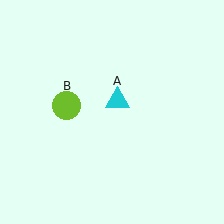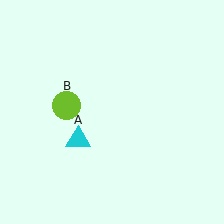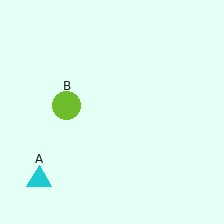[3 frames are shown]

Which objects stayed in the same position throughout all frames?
Lime circle (object B) remained stationary.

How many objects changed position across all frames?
1 object changed position: cyan triangle (object A).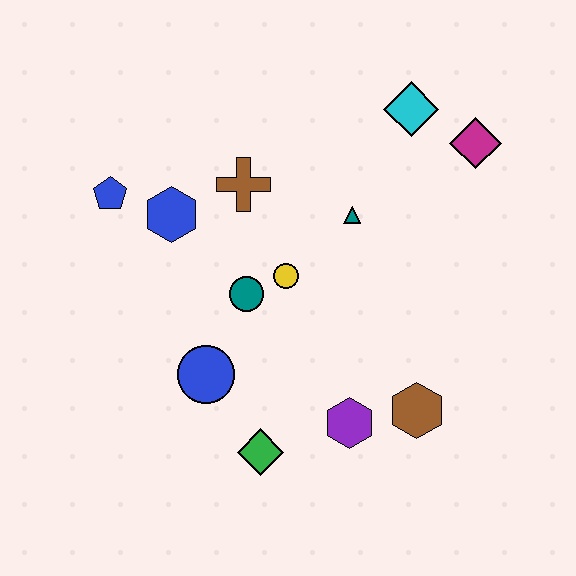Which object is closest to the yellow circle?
The teal circle is closest to the yellow circle.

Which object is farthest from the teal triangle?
The green diamond is farthest from the teal triangle.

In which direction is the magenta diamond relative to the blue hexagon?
The magenta diamond is to the right of the blue hexagon.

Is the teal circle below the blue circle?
No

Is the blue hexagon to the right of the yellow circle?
No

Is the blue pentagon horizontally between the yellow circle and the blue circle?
No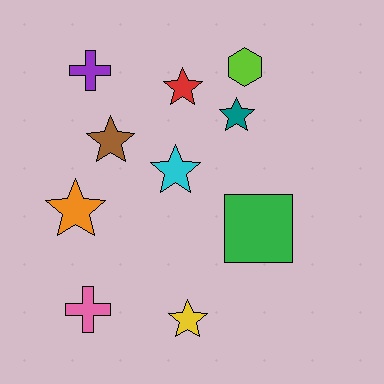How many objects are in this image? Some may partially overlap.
There are 10 objects.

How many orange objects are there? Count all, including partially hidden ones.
There is 1 orange object.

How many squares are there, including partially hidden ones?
There is 1 square.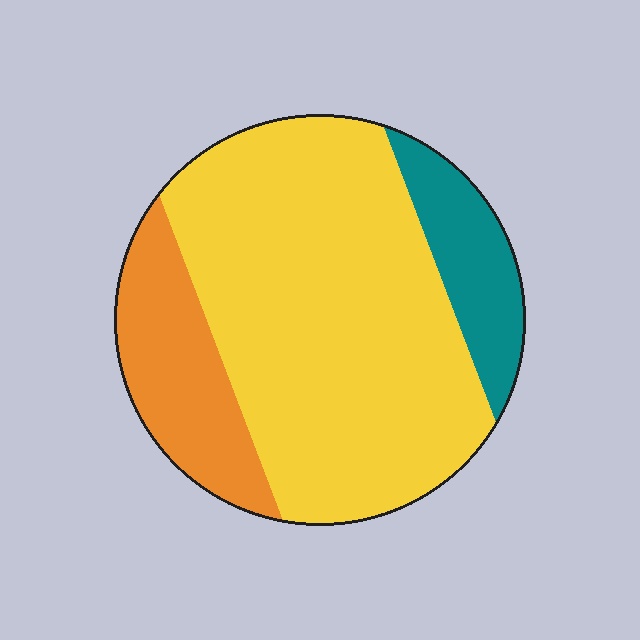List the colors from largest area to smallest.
From largest to smallest: yellow, orange, teal.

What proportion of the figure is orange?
Orange takes up about one fifth (1/5) of the figure.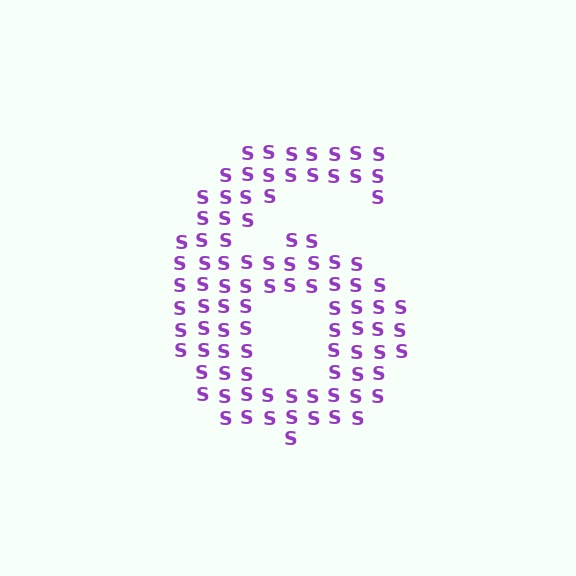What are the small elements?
The small elements are letter S's.